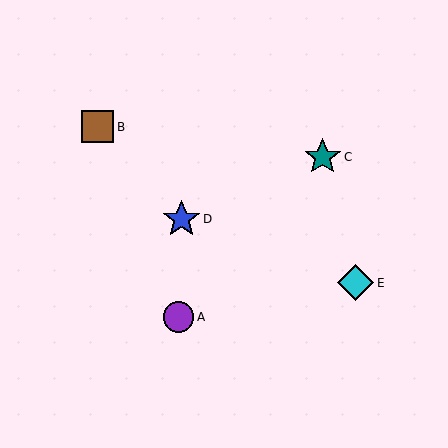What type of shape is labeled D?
Shape D is a blue star.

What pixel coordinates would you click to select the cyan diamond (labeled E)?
Click at (356, 283) to select the cyan diamond E.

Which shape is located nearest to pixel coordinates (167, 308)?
The purple circle (labeled A) at (178, 317) is nearest to that location.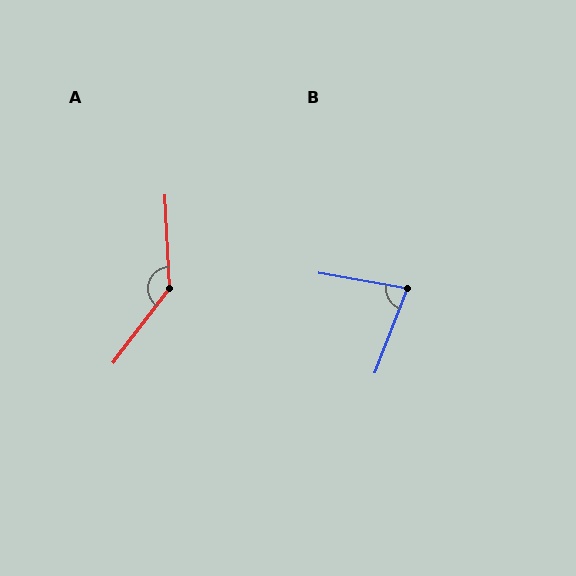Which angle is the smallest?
B, at approximately 79 degrees.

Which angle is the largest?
A, at approximately 140 degrees.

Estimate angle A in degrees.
Approximately 140 degrees.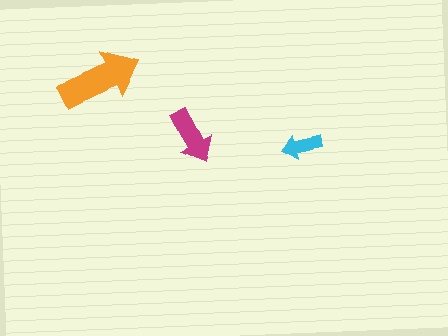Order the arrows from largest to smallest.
the orange one, the magenta one, the cyan one.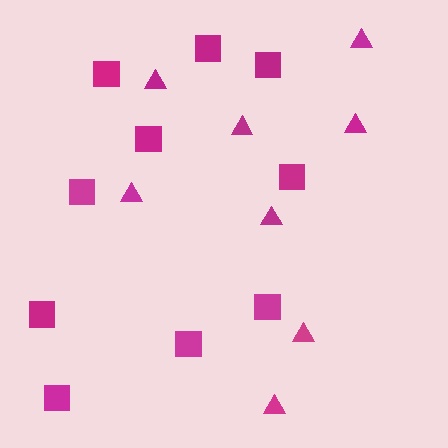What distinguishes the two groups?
There are 2 groups: one group of squares (10) and one group of triangles (8).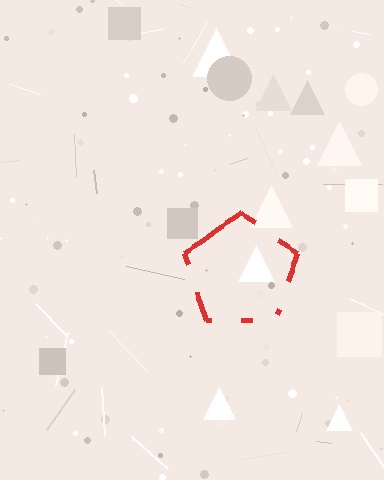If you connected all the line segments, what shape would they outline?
They would outline a pentagon.